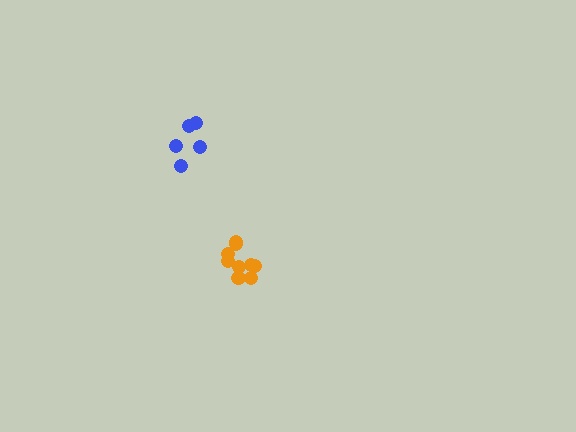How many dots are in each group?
Group 1: 9 dots, Group 2: 5 dots (14 total).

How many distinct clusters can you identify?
There are 2 distinct clusters.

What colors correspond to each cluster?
The clusters are colored: orange, blue.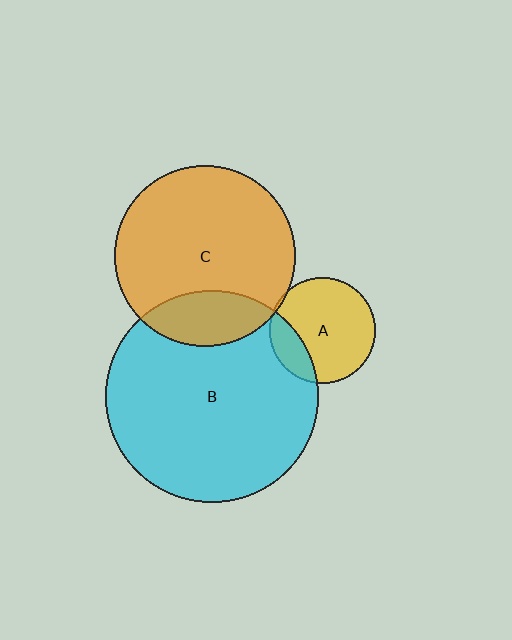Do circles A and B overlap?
Yes.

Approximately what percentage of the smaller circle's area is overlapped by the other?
Approximately 20%.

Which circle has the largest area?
Circle B (cyan).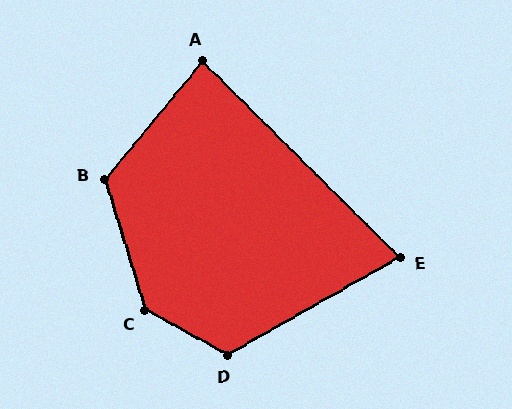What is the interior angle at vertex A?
Approximately 85 degrees (acute).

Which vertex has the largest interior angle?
C, at approximately 136 degrees.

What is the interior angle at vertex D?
Approximately 122 degrees (obtuse).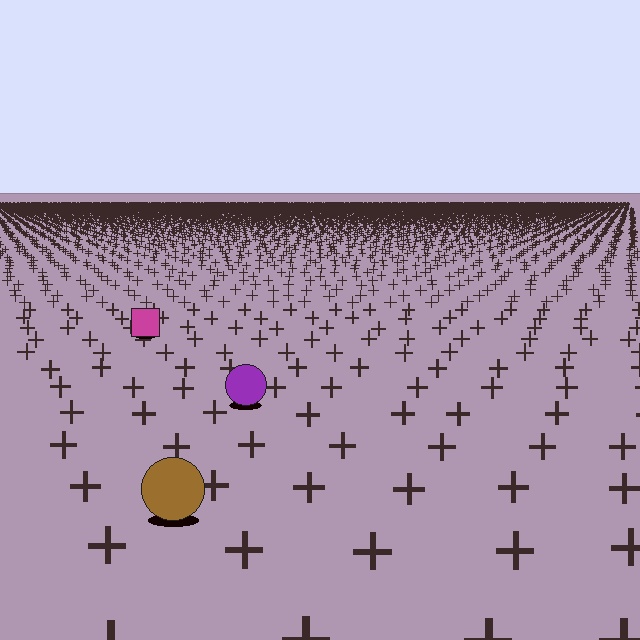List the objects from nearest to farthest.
From nearest to farthest: the brown circle, the purple circle, the magenta square.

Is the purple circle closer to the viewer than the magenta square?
Yes. The purple circle is closer — you can tell from the texture gradient: the ground texture is coarser near it.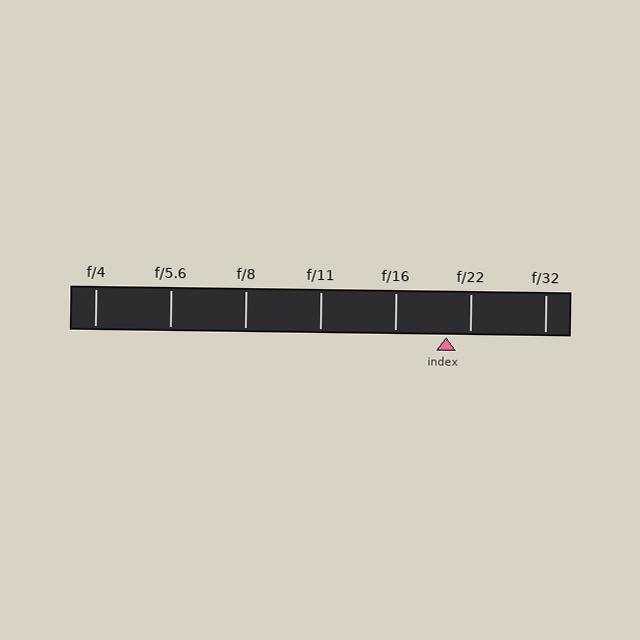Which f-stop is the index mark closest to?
The index mark is closest to f/22.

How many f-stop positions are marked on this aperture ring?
There are 7 f-stop positions marked.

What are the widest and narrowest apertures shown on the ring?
The widest aperture shown is f/4 and the narrowest is f/32.